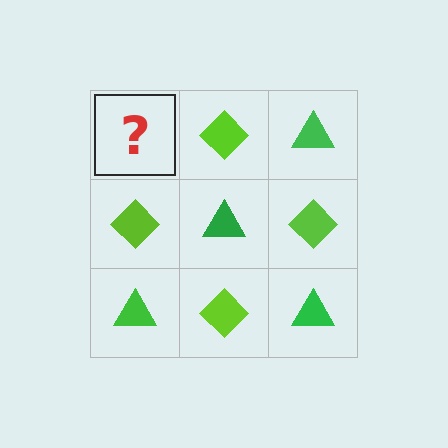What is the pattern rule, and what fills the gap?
The rule is that it alternates green triangle and lime diamond in a checkerboard pattern. The gap should be filled with a green triangle.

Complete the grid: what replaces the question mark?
The question mark should be replaced with a green triangle.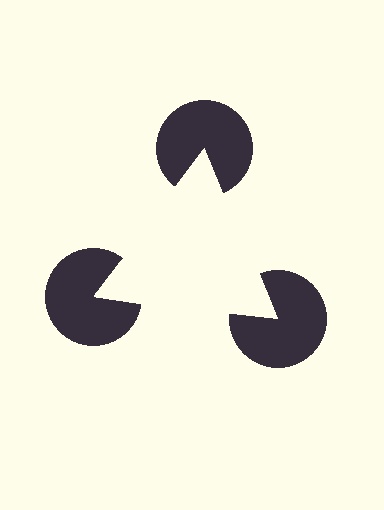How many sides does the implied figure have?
3 sides.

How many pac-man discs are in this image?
There are 3 — one at each vertex of the illusory triangle.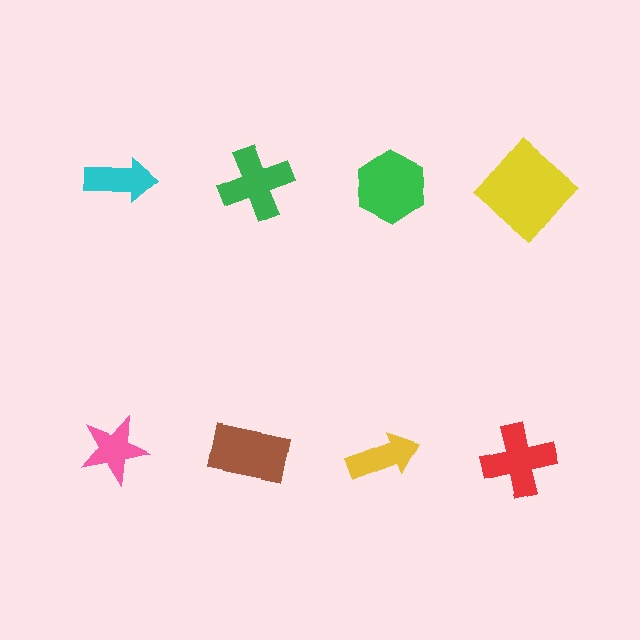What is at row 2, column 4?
A red cross.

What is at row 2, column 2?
A brown rectangle.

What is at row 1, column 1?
A cyan arrow.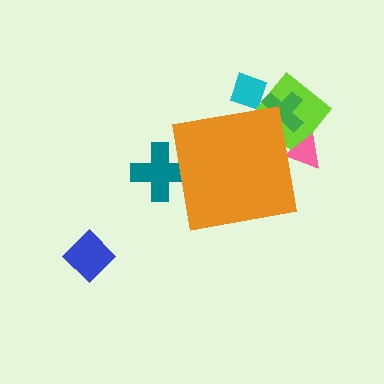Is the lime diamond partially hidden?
Yes, the lime diamond is partially hidden behind the orange square.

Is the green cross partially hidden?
Yes, the green cross is partially hidden behind the orange square.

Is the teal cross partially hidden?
Yes, the teal cross is partially hidden behind the orange square.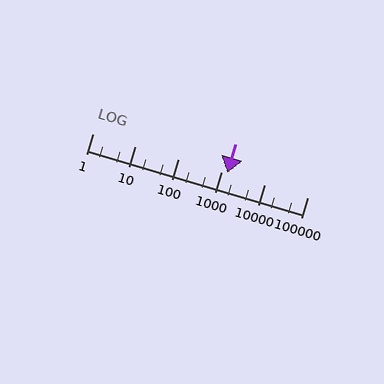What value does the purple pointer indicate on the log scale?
The pointer indicates approximately 1400.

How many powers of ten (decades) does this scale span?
The scale spans 5 decades, from 1 to 100000.